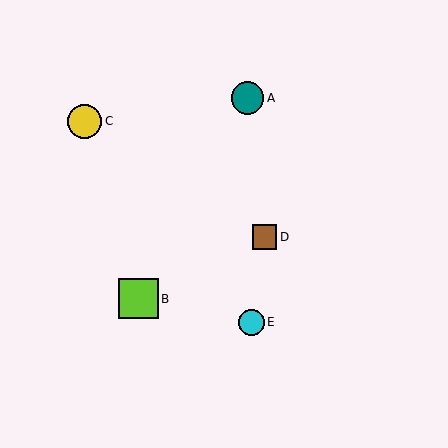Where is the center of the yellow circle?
The center of the yellow circle is at (85, 121).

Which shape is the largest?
The lime square (labeled B) is the largest.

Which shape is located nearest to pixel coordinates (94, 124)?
The yellow circle (labeled C) at (85, 121) is nearest to that location.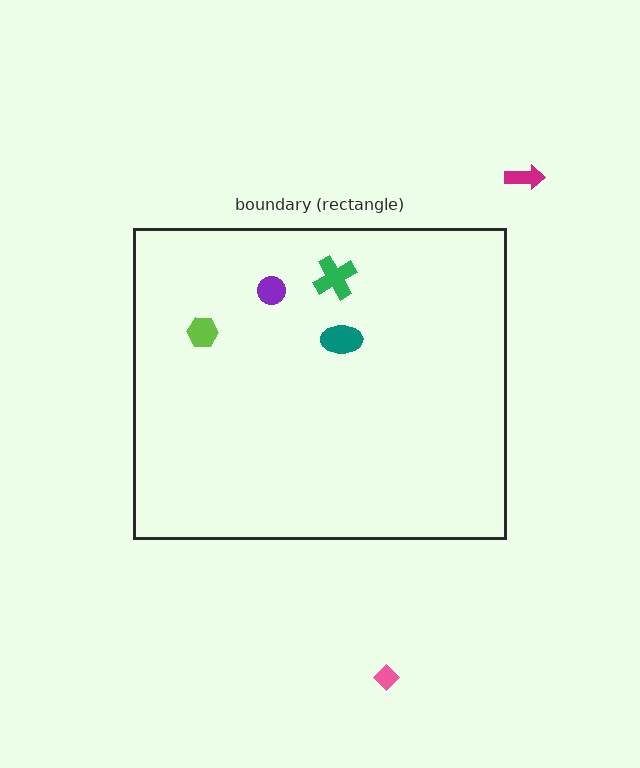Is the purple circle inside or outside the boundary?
Inside.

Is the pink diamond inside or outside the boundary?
Outside.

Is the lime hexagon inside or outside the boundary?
Inside.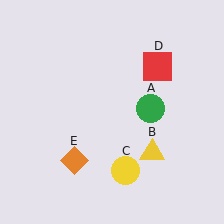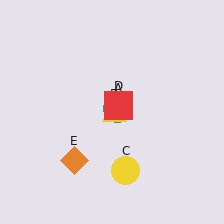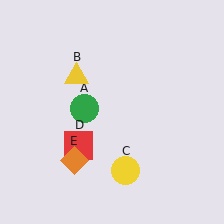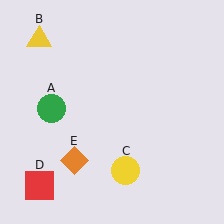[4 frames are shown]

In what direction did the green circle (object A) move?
The green circle (object A) moved left.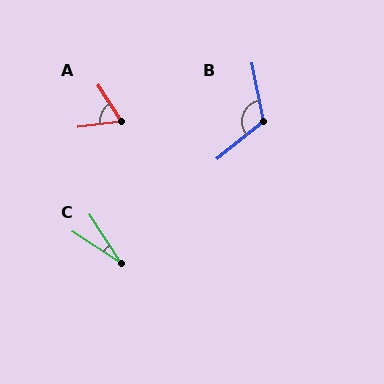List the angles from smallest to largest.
C (25°), A (65°), B (118°).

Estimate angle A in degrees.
Approximately 65 degrees.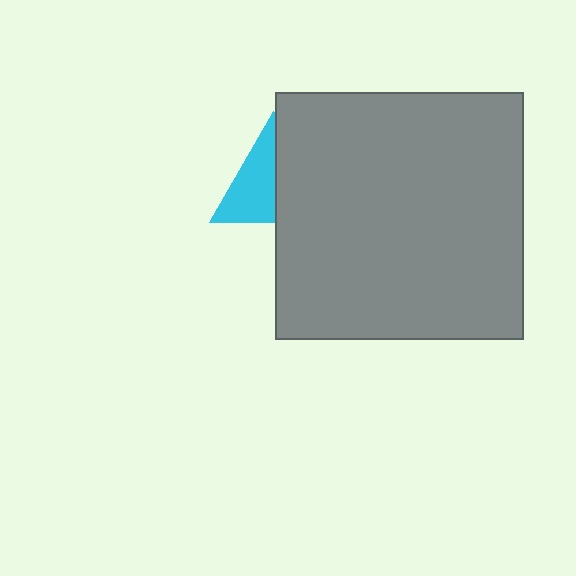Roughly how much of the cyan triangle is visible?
About half of it is visible (roughly 53%).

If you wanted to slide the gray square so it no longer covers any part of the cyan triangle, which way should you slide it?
Slide it right — that is the most direct way to separate the two shapes.